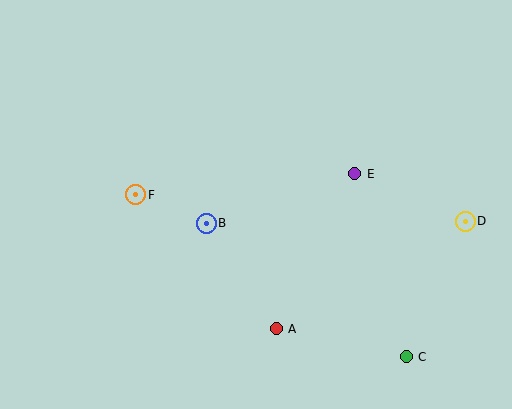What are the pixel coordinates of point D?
Point D is at (465, 221).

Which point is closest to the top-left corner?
Point F is closest to the top-left corner.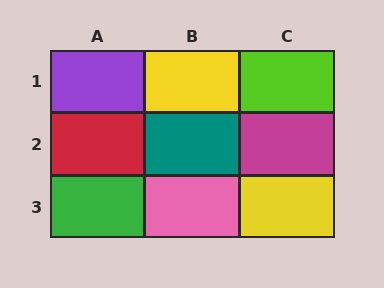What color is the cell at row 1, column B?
Yellow.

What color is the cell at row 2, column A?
Red.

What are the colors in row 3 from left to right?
Green, pink, yellow.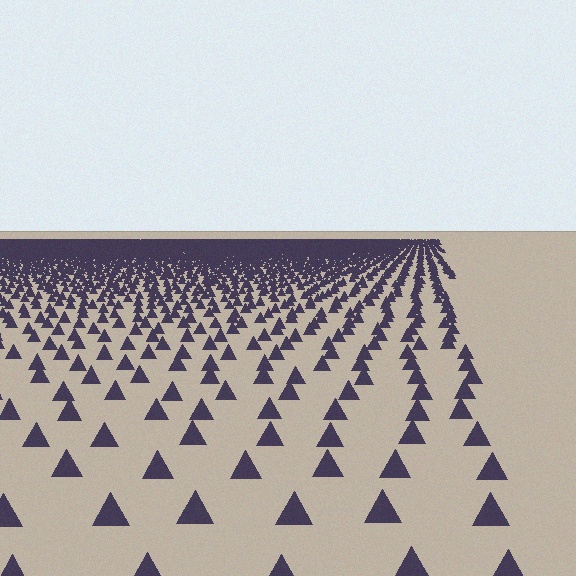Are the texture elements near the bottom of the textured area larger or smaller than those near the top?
Larger. Near the bottom, elements are closer to the viewer and appear at a bigger on-screen size.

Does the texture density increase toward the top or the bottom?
Density increases toward the top.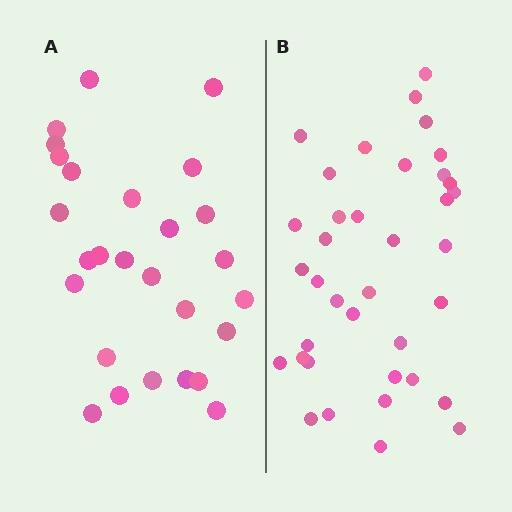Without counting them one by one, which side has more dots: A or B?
Region B (the right region) has more dots.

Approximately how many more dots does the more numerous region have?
Region B has roughly 10 or so more dots than region A.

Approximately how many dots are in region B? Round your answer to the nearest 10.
About 40 dots. (The exact count is 37, which rounds to 40.)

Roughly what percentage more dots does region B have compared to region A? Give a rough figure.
About 35% more.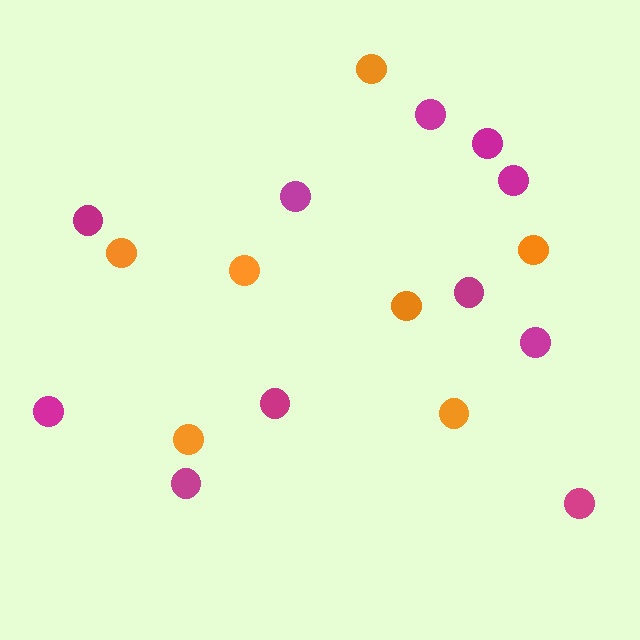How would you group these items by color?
There are 2 groups: one group of orange circles (7) and one group of magenta circles (11).